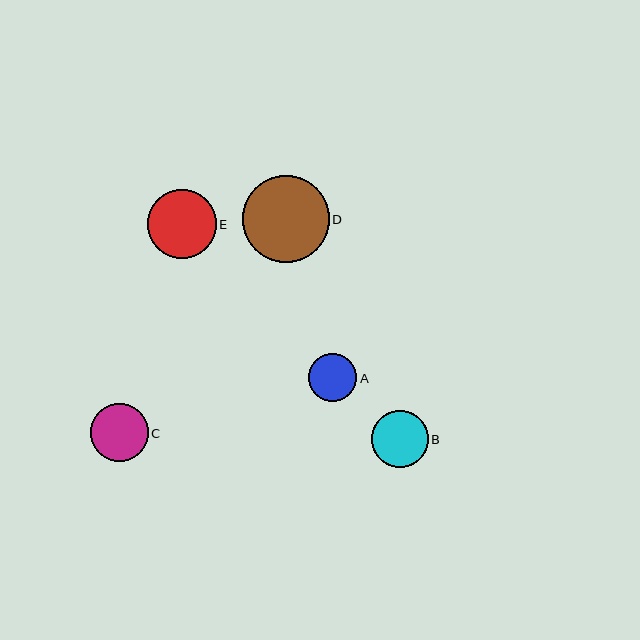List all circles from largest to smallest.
From largest to smallest: D, E, C, B, A.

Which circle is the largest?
Circle D is the largest with a size of approximately 87 pixels.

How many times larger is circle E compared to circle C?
Circle E is approximately 1.2 times the size of circle C.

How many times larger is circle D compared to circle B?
Circle D is approximately 1.5 times the size of circle B.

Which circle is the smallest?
Circle A is the smallest with a size of approximately 48 pixels.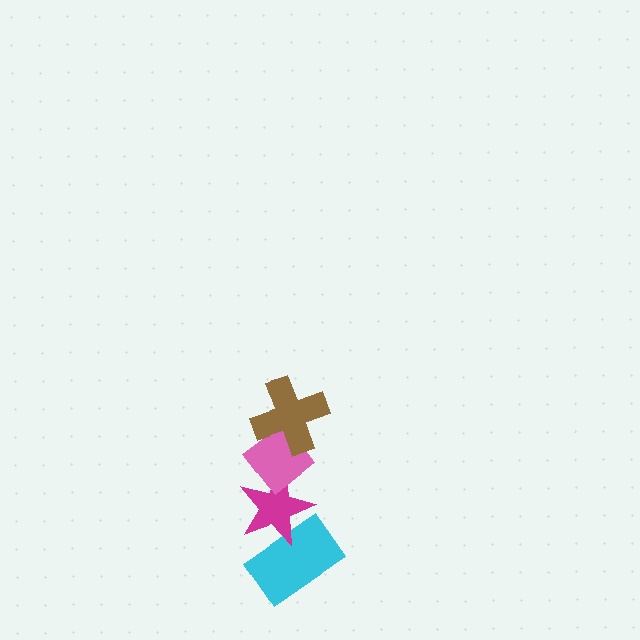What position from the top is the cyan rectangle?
The cyan rectangle is 4th from the top.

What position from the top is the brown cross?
The brown cross is 1st from the top.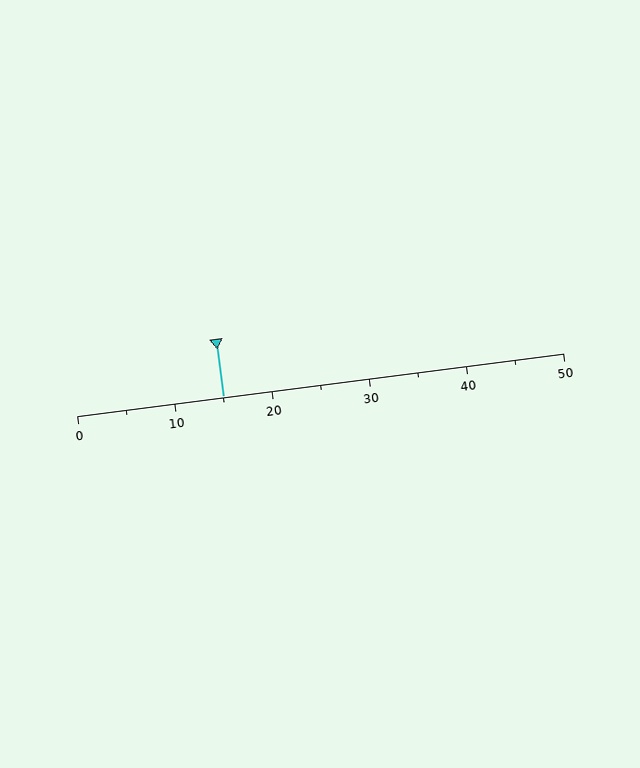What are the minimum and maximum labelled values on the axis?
The axis runs from 0 to 50.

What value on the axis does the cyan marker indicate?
The marker indicates approximately 15.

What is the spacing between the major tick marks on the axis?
The major ticks are spaced 10 apart.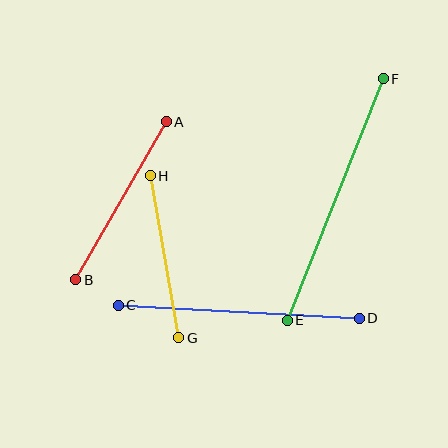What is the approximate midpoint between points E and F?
The midpoint is at approximately (335, 199) pixels.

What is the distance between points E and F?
The distance is approximately 260 pixels.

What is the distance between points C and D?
The distance is approximately 241 pixels.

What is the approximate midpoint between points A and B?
The midpoint is at approximately (121, 201) pixels.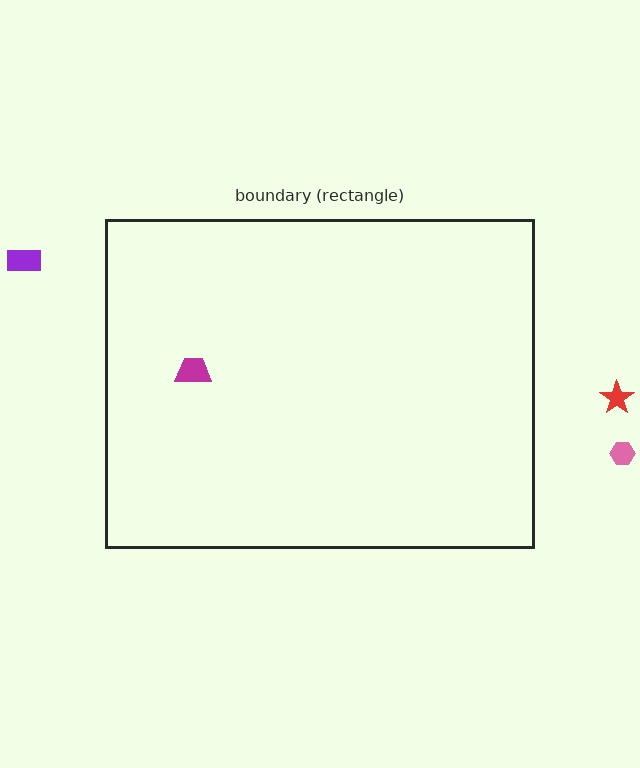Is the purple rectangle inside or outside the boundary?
Outside.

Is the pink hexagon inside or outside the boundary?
Outside.